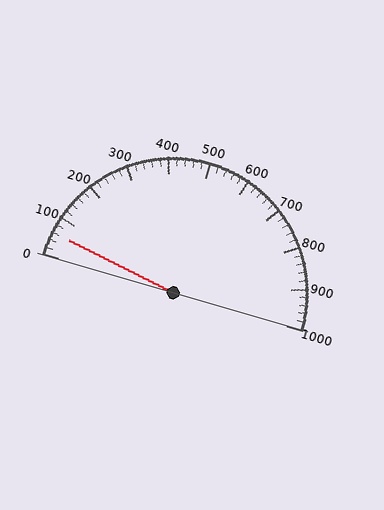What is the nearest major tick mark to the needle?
The nearest major tick mark is 100.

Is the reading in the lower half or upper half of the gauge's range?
The reading is in the lower half of the range (0 to 1000).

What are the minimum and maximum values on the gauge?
The gauge ranges from 0 to 1000.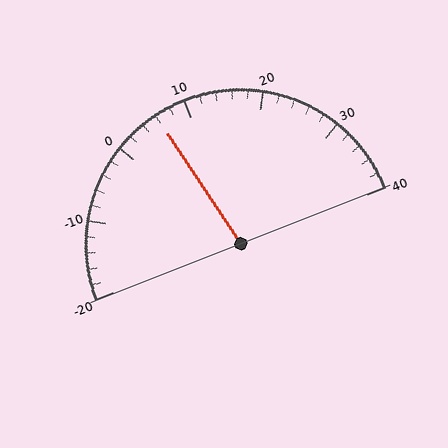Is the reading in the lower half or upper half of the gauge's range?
The reading is in the lower half of the range (-20 to 40).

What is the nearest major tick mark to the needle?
The nearest major tick mark is 10.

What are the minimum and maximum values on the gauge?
The gauge ranges from -20 to 40.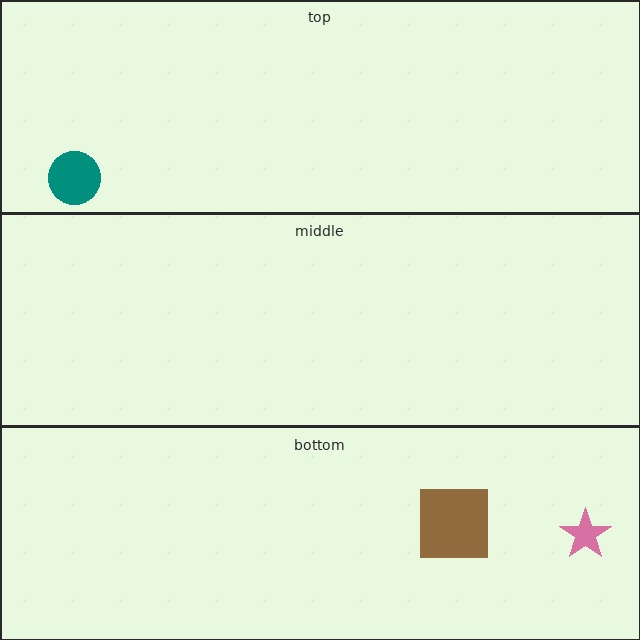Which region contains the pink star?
The bottom region.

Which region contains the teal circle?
The top region.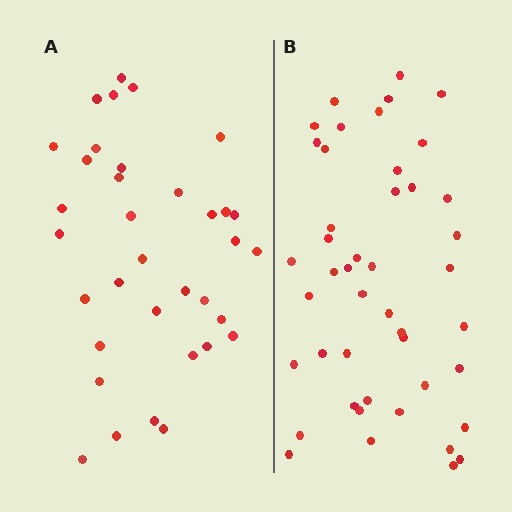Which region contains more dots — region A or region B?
Region B (the right region) has more dots.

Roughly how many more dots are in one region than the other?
Region B has roughly 10 or so more dots than region A.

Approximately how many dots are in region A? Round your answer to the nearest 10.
About 40 dots. (The exact count is 35, which rounds to 40.)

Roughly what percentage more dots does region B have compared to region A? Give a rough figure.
About 30% more.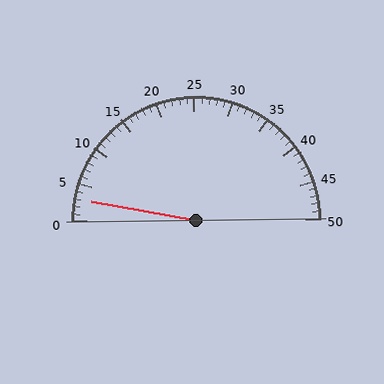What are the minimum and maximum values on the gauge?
The gauge ranges from 0 to 50.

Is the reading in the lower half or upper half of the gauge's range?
The reading is in the lower half of the range (0 to 50).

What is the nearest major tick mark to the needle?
The nearest major tick mark is 5.